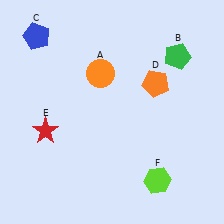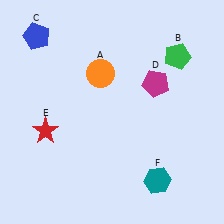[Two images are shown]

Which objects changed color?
D changed from orange to magenta. F changed from lime to teal.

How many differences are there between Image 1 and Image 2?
There are 2 differences between the two images.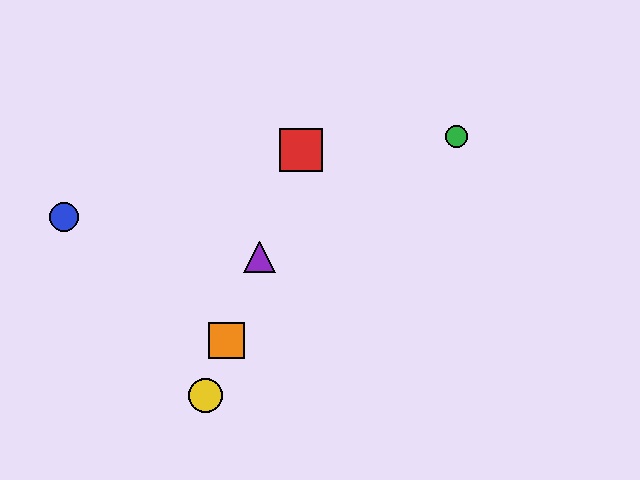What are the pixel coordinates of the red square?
The red square is at (301, 150).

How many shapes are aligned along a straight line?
4 shapes (the red square, the yellow circle, the purple triangle, the orange square) are aligned along a straight line.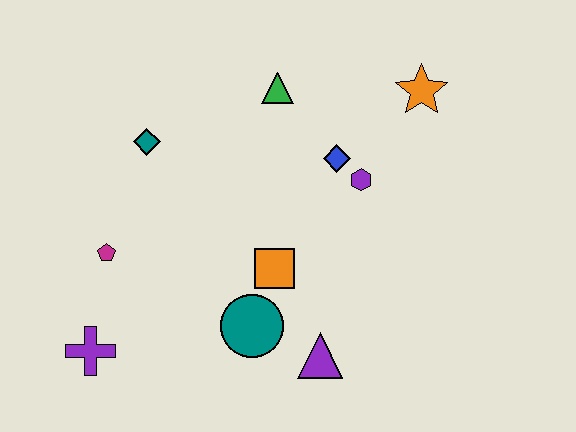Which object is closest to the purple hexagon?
The blue diamond is closest to the purple hexagon.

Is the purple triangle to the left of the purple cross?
No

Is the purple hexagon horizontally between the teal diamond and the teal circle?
No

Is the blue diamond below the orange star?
Yes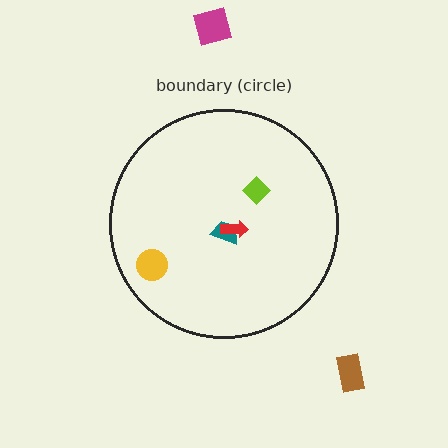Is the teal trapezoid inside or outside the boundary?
Inside.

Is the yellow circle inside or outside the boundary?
Inside.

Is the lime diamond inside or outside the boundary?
Inside.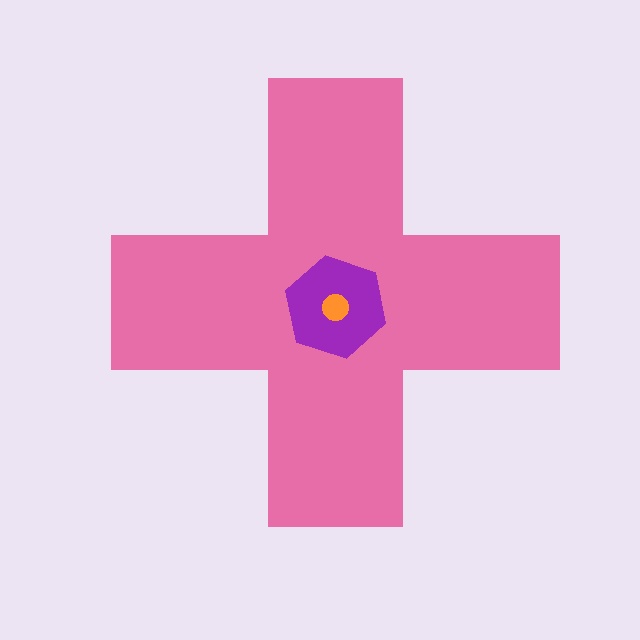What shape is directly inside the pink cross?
The purple hexagon.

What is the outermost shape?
The pink cross.